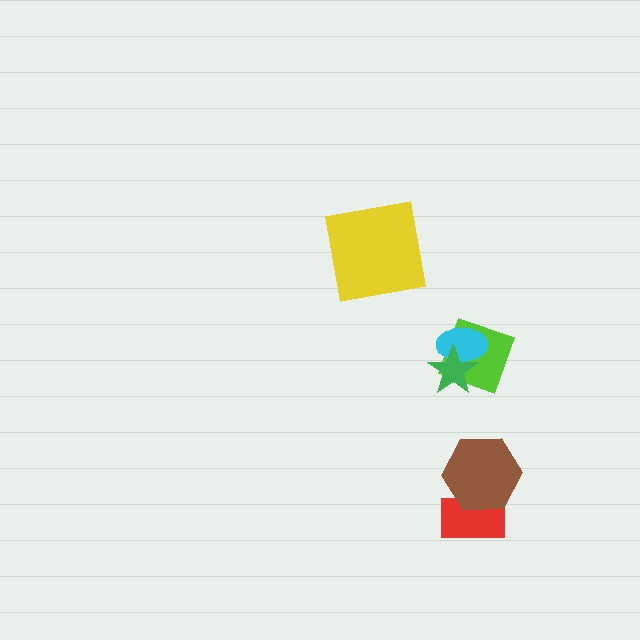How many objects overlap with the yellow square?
0 objects overlap with the yellow square.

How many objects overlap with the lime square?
2 objects overlap with the lime square.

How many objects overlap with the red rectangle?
1 object overlaps with the red rectangle.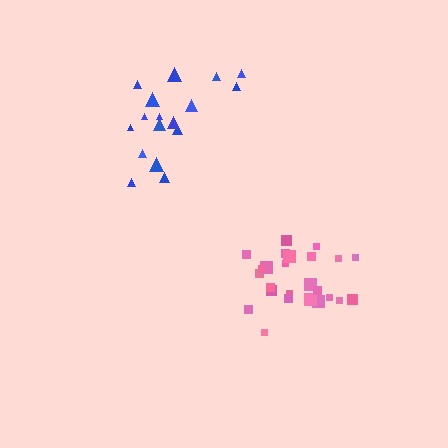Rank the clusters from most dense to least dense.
pink, blue.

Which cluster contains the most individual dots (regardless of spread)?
Pink (25).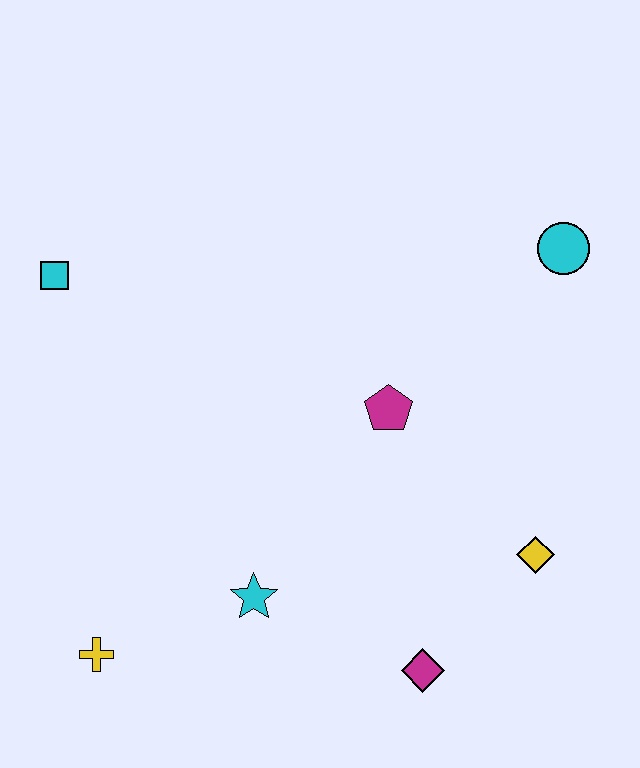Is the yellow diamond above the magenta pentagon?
No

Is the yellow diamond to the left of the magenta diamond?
No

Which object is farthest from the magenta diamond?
The cyan square is farthest from the magenta diamond.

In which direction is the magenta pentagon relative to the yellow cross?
The magenta pentagon is to the right of the yellow cross.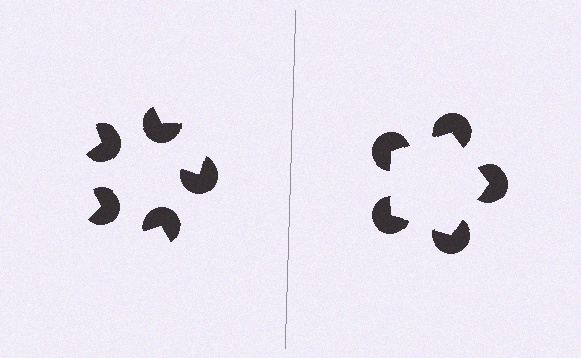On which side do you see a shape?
An illusory pentagon appears on the right side. On the left side the wedge cuts are rotated, so no coherent shape forms.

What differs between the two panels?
The pac-man discs are positioned identically on both sides; only the wedge orientations differ. On the right they align to a pentagon; on the left they are misaligned.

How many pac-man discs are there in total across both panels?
10 — 5 on each side.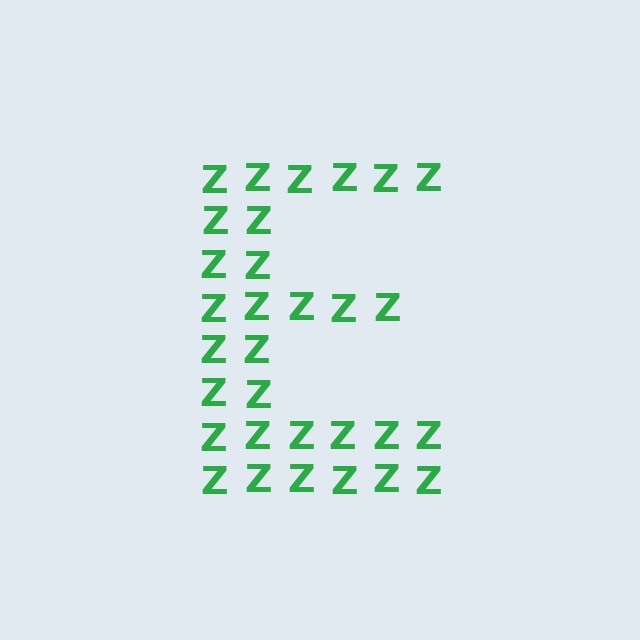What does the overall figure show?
The overall figure shows the letter E.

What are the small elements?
The small elements are letter Z's.